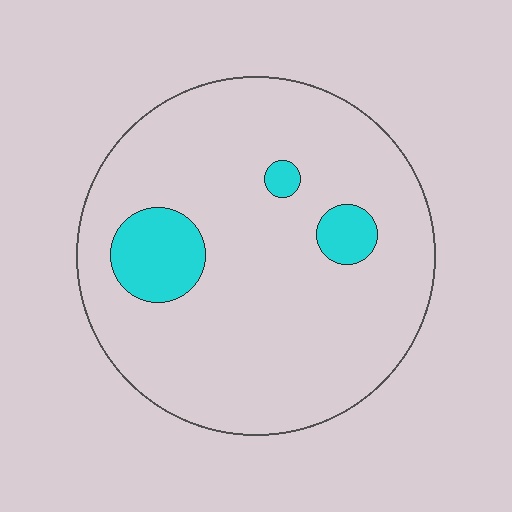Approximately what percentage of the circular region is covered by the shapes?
Approximately 10%.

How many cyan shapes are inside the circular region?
3.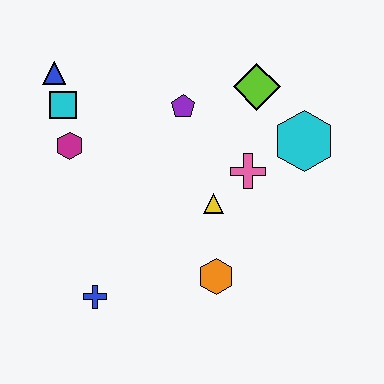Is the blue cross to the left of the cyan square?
No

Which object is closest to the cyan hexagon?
The pink cross is closest to the cyan hexagon.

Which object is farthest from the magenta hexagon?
The cyan hexagon is farthest from the magenta hexagon.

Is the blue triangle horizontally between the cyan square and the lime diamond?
No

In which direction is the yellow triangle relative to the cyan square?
The yellow triangle is to the right of the cyan square.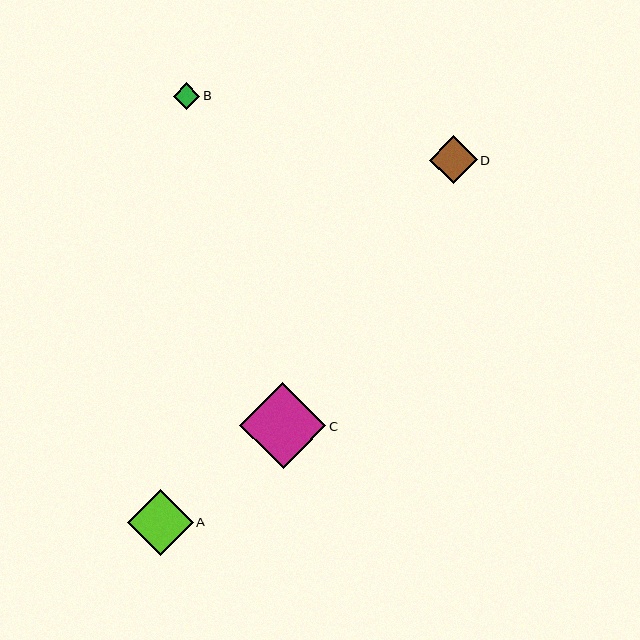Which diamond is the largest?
Diamond C is the largest with a size of approximately 86 pixels.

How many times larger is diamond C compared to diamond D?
Diamond C is approximately 1.8 times the size of diamond D.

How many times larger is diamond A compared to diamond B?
Diamond A is approximately 2.5 times the size of diamond B.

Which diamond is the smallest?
Diamond B is the smallest with a size of approximately 27 pixels.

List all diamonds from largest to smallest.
From largest to smallest: C, A, D, B.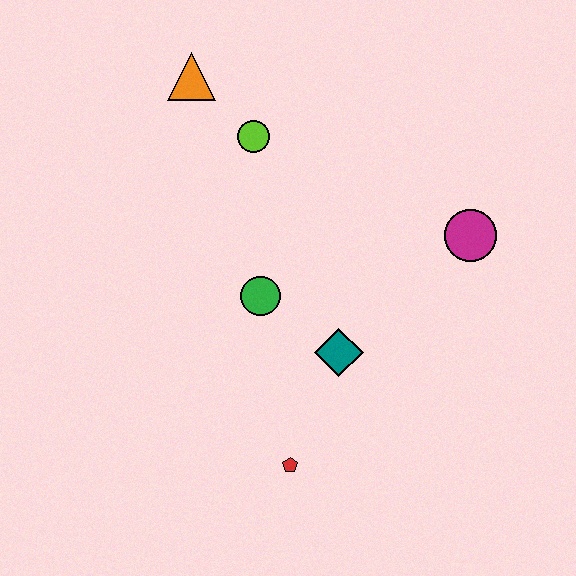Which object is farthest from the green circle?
The orange triangle is farthest from the green circle.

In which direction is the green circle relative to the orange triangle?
The green circle is below the orange triangle.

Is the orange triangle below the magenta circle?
No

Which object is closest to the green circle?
The teal diamond is closest to the green circle.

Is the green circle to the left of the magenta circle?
Yes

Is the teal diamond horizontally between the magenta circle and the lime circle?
Yes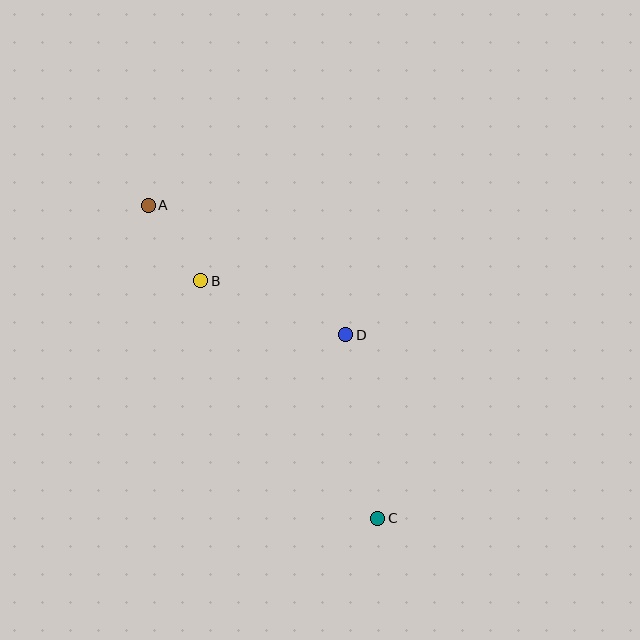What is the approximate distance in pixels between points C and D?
The distance between C and D is approximately 186 pixels.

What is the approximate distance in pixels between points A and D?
The distance between A and D is approximately 236 pixels.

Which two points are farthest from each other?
Points A and C are farthest from each other.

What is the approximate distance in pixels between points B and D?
The distance between B and D is approximately 155 pixels.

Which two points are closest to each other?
Points A and B are closest to each other.